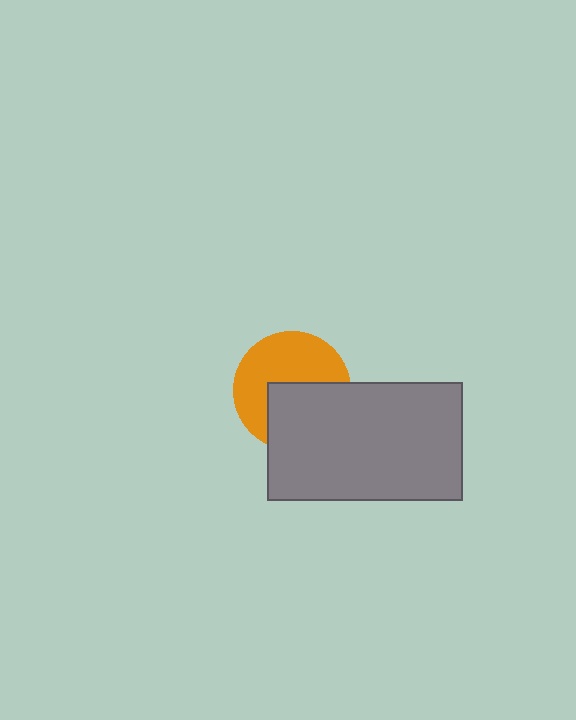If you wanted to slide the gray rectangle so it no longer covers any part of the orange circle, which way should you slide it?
Slide it down — that is the most direct way to separate the two shapes.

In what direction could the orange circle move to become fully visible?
The orange circle could move up. That would shift it out from behind the gray rectangle entirely.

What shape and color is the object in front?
The object in front is a gray rectangle.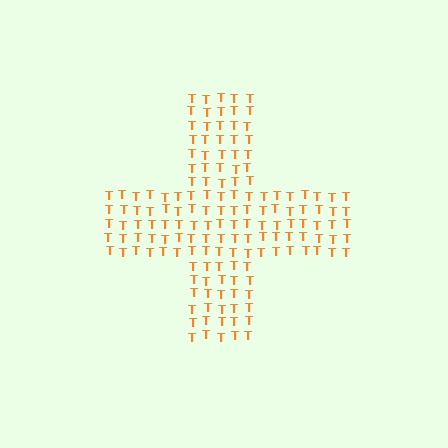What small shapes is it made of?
It is made of small letter T's.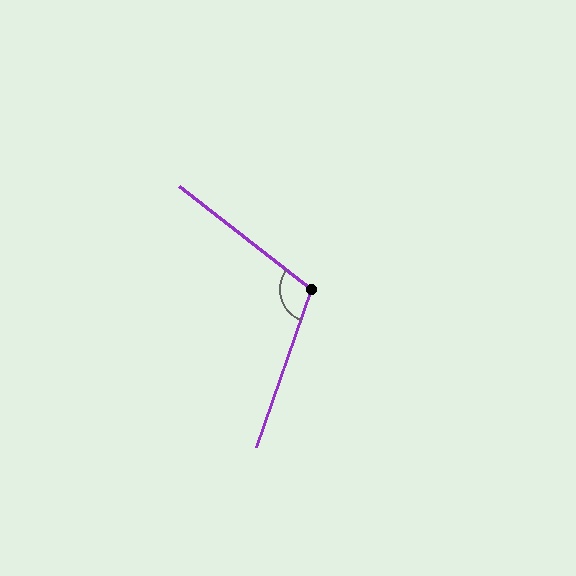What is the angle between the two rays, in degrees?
Approximately 108 degrees.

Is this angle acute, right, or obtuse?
It is obtuse.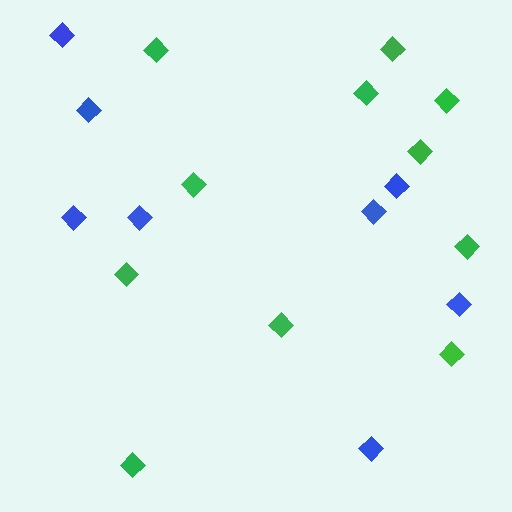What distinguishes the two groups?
There are 2 groups: one group of green diamonds (11) and one group of blue diamonds (8).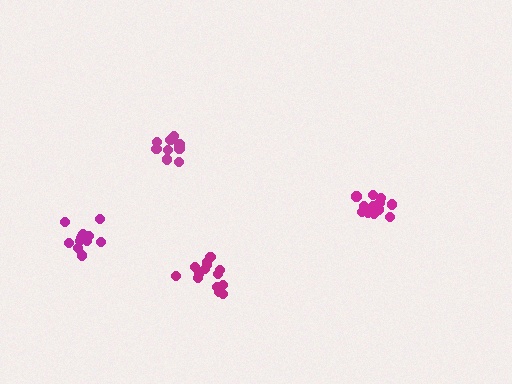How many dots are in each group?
Group 1: 15 dots, Group 2: 15 dots, Group 3: 13 dots, Group 4: 10 dots (53 total).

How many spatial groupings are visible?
There are 4 spatial groupings.